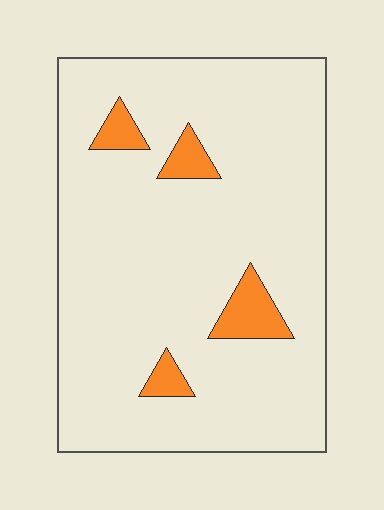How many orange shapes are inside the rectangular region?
4.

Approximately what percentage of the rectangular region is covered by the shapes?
Approximately 10%.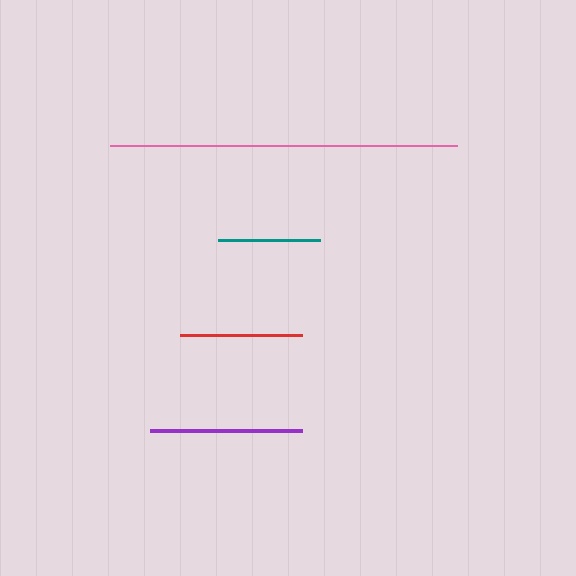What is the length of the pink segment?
The pink segment is approximately 347 pixels long.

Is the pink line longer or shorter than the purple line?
The pink line is longer than the purple line.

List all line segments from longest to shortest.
From longest to shortest: pink, purple, red, teal.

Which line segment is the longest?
The pink line is the longest at approximately 347 pixels.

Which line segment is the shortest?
The teal line is the shortest at approximately 102 pixels.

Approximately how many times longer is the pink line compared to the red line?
The pink line is approximately 2.9 times the length of the red line.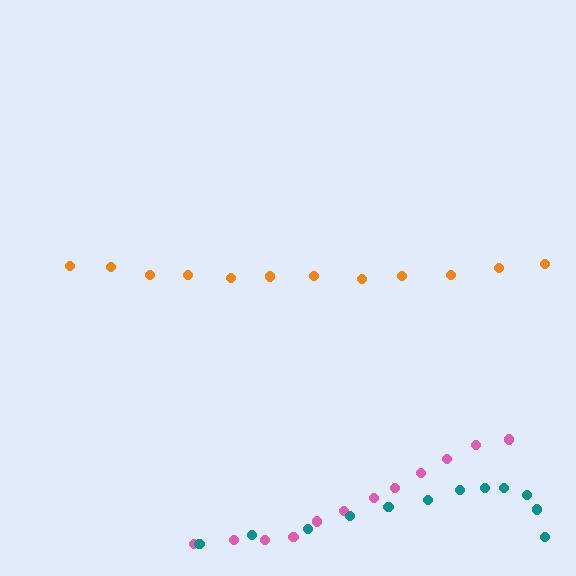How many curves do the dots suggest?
There are 3 distinct paths.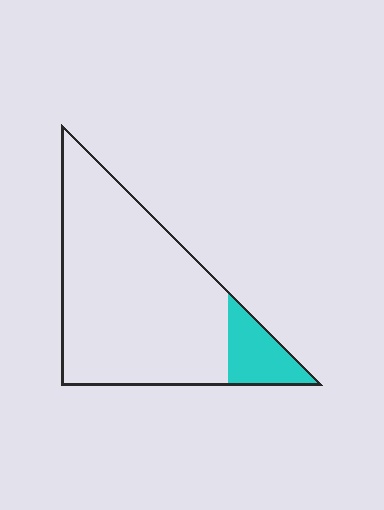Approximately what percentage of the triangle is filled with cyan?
Approximately 15%.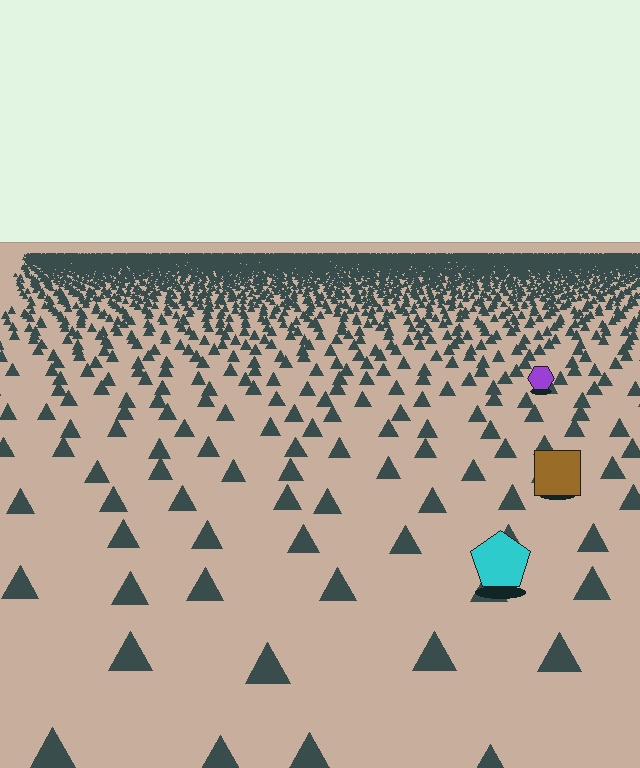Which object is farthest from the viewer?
The purple hexagon is farthest from the viewer. It appears smaller and the ground texture around it is denser.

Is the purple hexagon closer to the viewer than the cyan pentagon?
No. The cyan pentagon is closer — you can tell from the texture gradient: the ground texture is coarser near it.